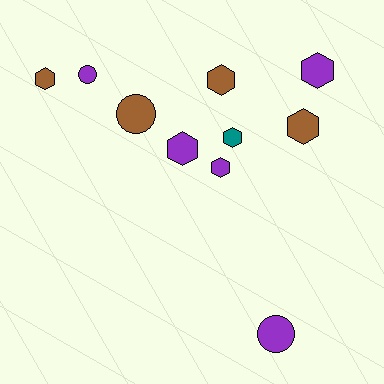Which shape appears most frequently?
Hexagon, with 7 objects.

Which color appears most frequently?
Purple, with 5 objects.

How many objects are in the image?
There are 10 objects.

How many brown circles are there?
There is 1 brown circle.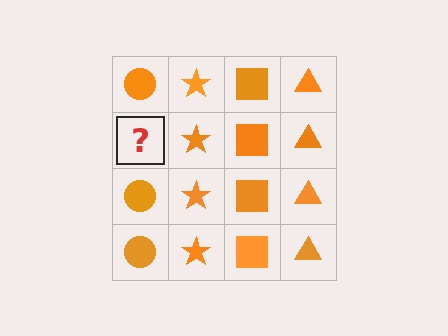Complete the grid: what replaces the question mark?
The question mark should be replaced with an orange circle.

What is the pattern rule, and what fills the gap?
The rule is that each column has a consistent shape. The gap should be filled with an orange circle.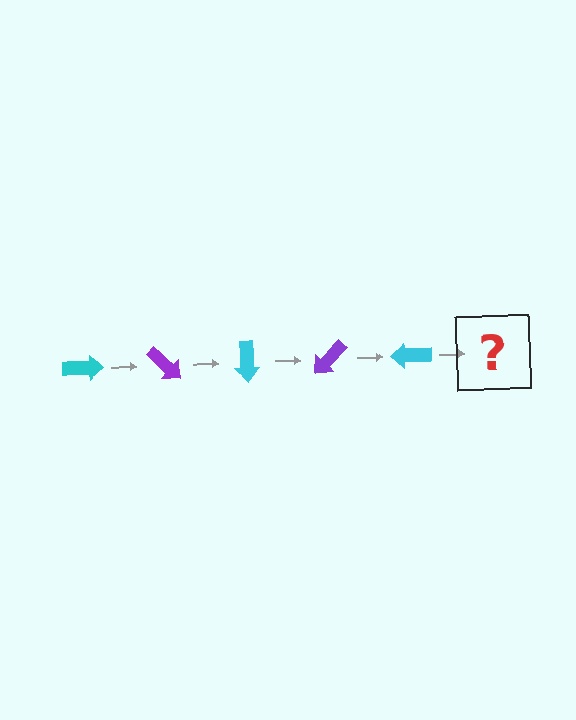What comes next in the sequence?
The next element should be a purple arrow, rotated 225 degrees from the start.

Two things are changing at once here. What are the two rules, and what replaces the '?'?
The two rules are that it rotates 45 degrees each step and the color cycles through cyan and purple. The '?' should be a purple arrow, rotated 225 degrees from the start.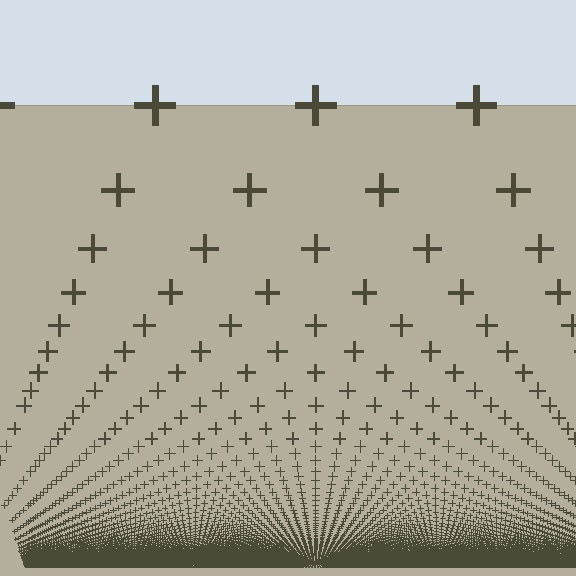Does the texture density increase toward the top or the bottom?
Density increases toward the bottom.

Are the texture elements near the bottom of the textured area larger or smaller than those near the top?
Smaller. The gradient is inverted — elements near the bottom are smaller and denser.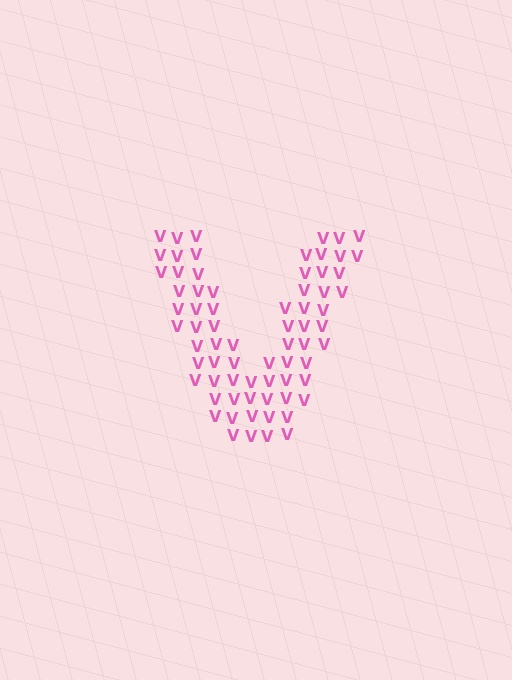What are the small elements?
The small elements are letter V's.